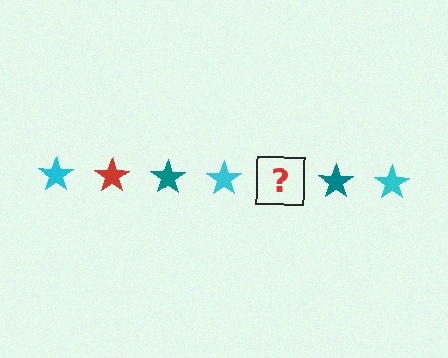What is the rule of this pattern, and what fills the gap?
The rule is that the pattern cycles through cyan, red, teal stars. The gap should be filled with a red star.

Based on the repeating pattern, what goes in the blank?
The blank should be a red star.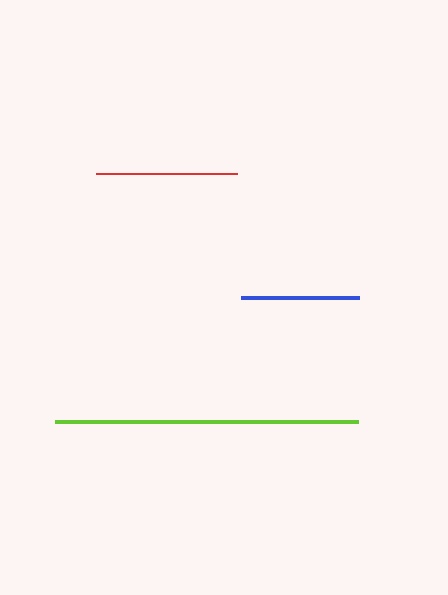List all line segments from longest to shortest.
From longest to shortest: lime, red, blue.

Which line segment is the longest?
The lime line is the longest at approximately 303 pixels.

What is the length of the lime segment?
The lime segment is approximately 303 pixels long.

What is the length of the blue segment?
The blue segment is approximately 117 pixels long.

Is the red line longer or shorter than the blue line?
The red line is longer than the blue line.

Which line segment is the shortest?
The blue line is the shortest at approximately 117 pixels.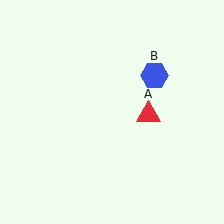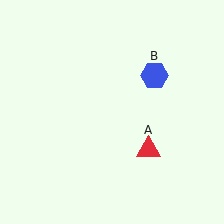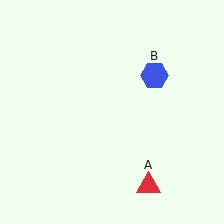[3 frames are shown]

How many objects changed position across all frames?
1 object changed position: red triangle (object A).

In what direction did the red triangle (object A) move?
The red triangle (object A) moved down.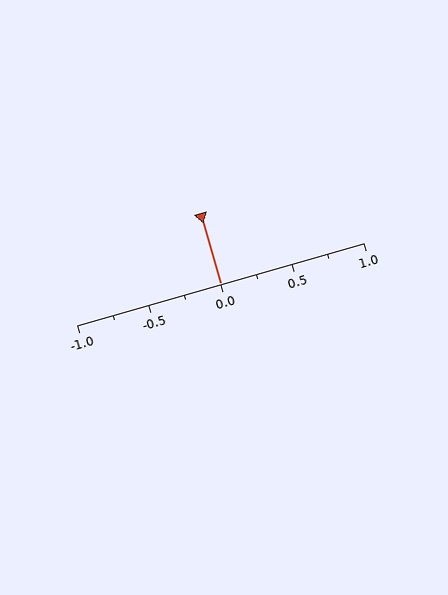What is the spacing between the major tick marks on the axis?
The major ticks are spaced 0.5 apart.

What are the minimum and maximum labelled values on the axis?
The axis runs from -1.0 to 1.0.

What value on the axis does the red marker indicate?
The marker indicates approximately 0.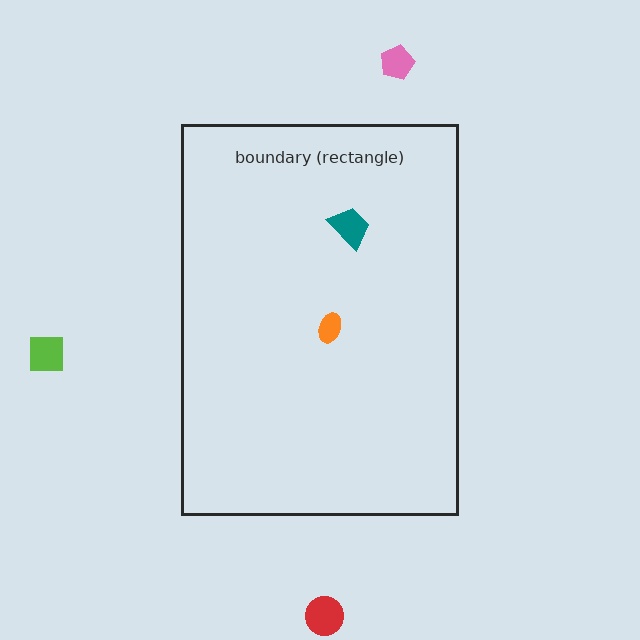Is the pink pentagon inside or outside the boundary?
Outside.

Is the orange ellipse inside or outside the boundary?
Inside.